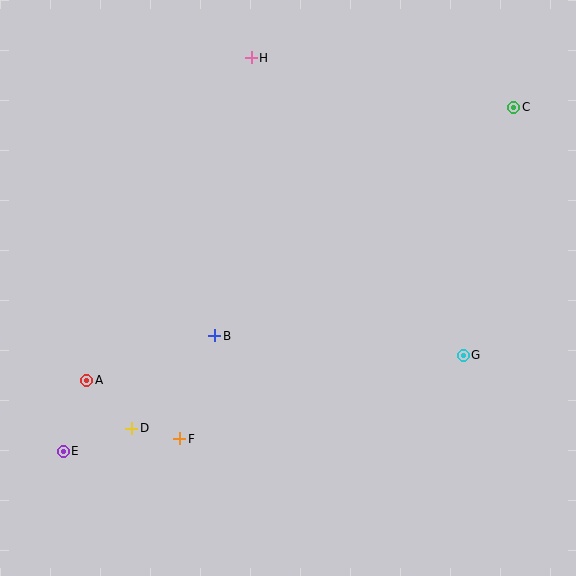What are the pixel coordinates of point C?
Point C is at (514, 107).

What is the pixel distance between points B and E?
The distance between B and E is 190 pixels.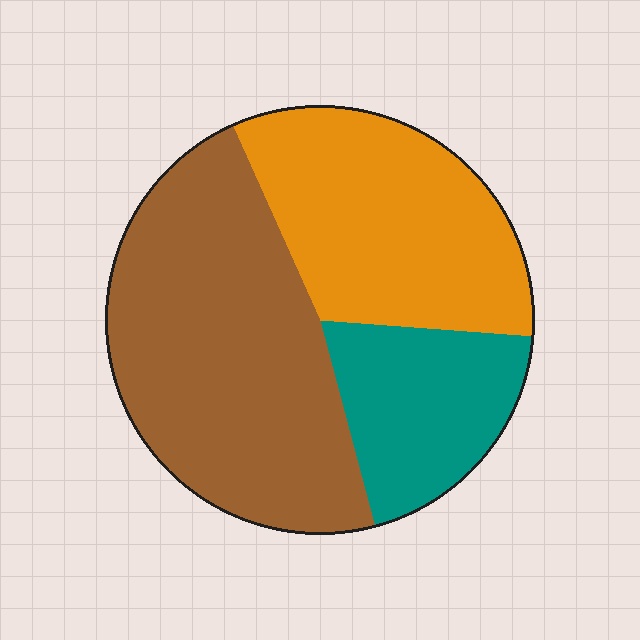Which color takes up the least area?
Teal, at roughly 20%.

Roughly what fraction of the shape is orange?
Orange takes up about one third (1/3) of the shape.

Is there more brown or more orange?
Brown.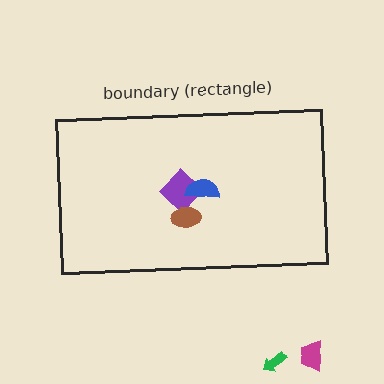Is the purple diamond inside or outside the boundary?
Inside.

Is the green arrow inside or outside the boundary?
Outside.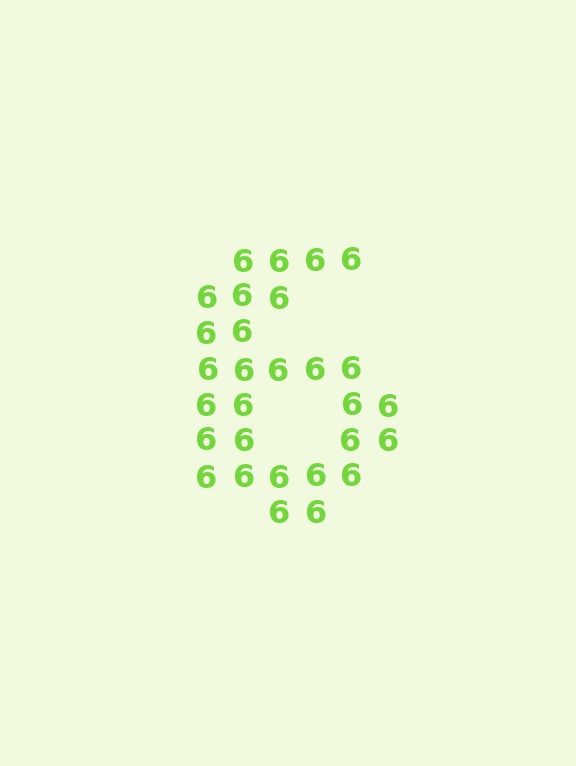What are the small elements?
The small elements are digit 6's.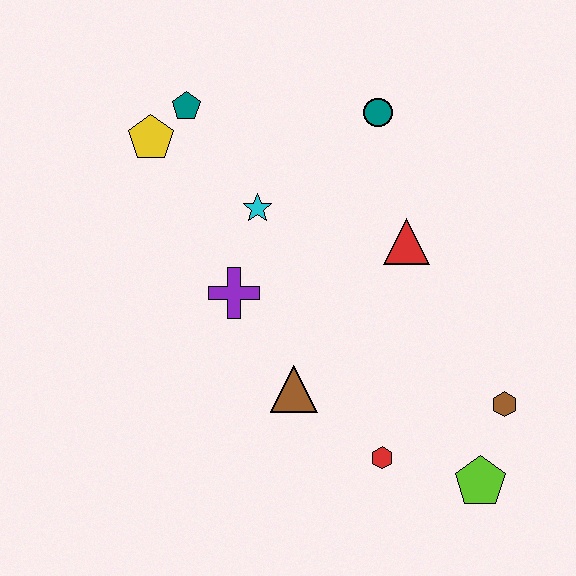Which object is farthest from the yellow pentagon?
The lime pentagon is farthest from the yellow pentagon.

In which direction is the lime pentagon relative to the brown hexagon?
The lime pentagon is below the brown hexagon.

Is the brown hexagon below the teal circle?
Yes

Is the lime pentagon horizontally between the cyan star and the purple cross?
No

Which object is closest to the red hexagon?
The lime pentagon is closest to the red hexagon.